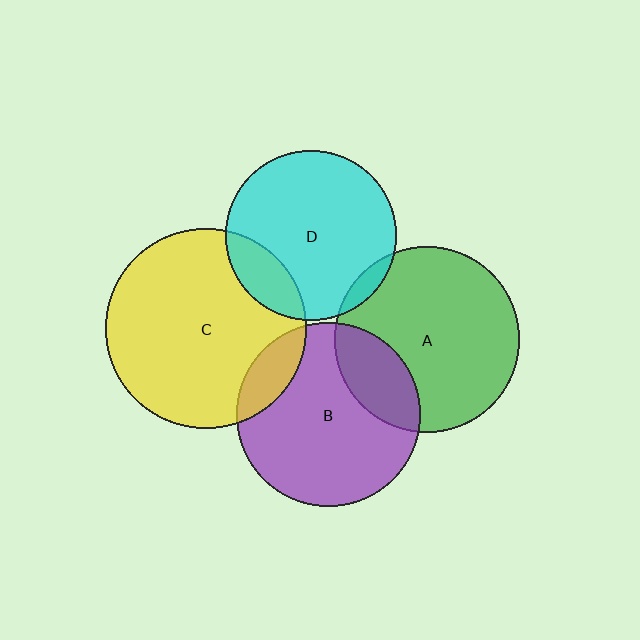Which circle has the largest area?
Circle C (yellow).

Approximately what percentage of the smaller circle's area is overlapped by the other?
Approximately 15%.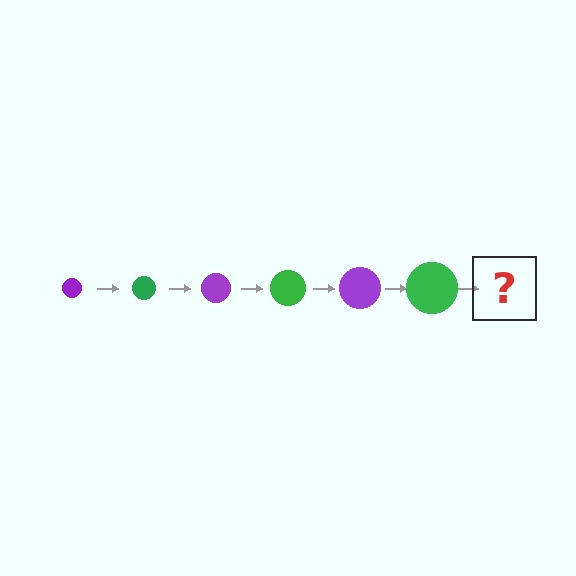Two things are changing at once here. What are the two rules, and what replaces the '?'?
The two rules are that the circle grows larger each step and the color cycles through purple and green. The '?' should be a purple circle, larger than the previous one.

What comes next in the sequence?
The next element should be a purple circle, larger than the previous one.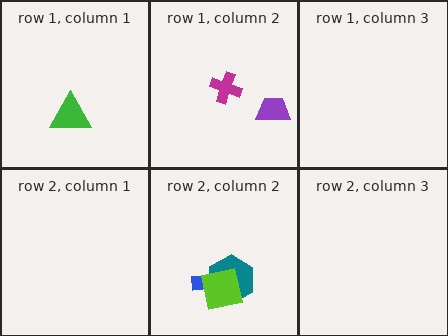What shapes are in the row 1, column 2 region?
The magenta cross, the purple trapezoid.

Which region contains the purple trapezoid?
The row 1, column 2 region.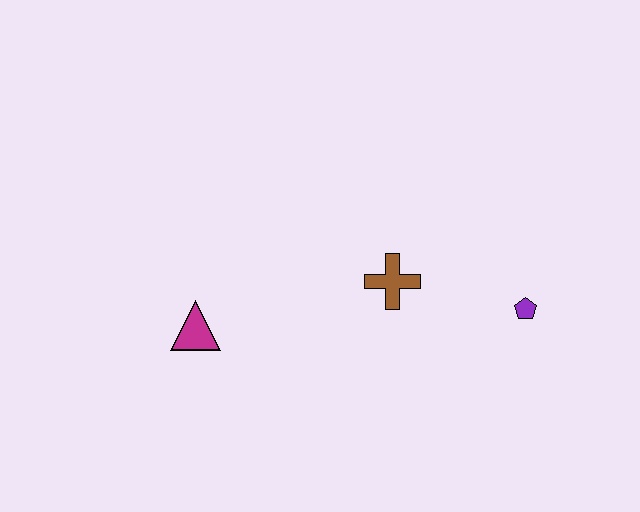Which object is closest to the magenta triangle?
The brown cross is closest to the magenta triangle.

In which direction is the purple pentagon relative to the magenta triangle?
The purple pentagon is to the right of the magenta triangle.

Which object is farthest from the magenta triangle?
The purple pentagon is farthest from the magenta triangle.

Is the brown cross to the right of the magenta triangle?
Yes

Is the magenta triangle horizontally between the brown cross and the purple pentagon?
No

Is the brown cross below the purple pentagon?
No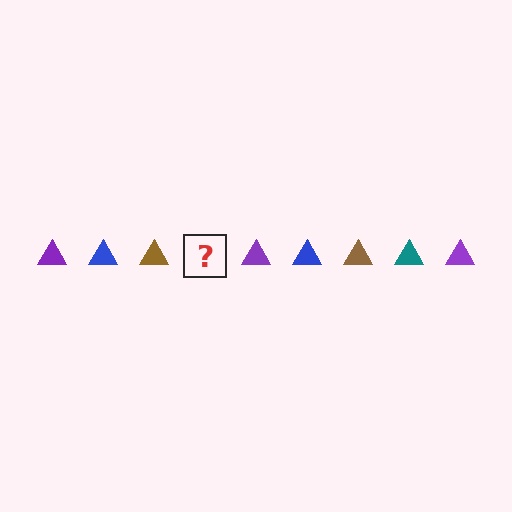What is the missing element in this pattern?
The missing element is a teal triangle.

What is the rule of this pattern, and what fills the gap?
The rule is that the pattern cycles through purple, blue, brown, teal triangles. The gap should be filled with a teal triangle.